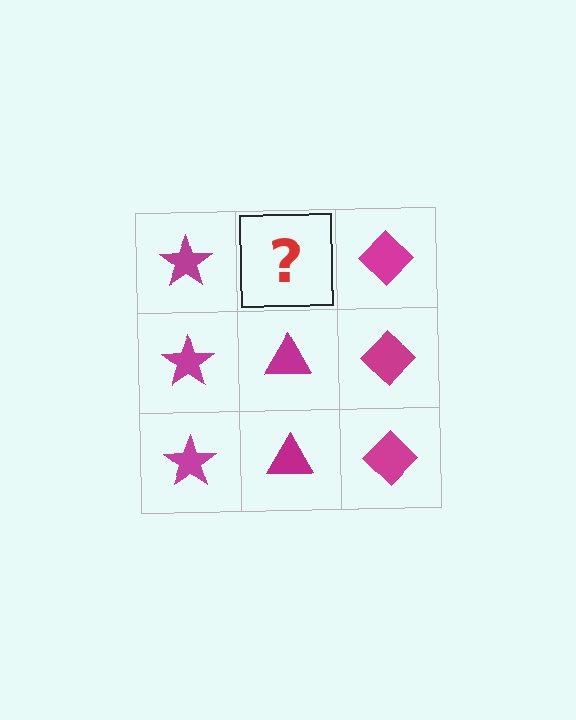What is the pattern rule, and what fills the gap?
The rule is that each column has a consistent shape. The gap should be filled with a magenta triangle.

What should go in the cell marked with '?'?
The missing cell should contain a magenta triangle.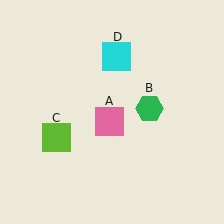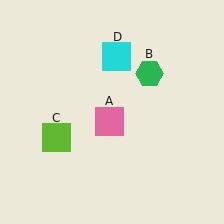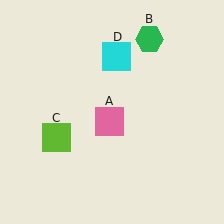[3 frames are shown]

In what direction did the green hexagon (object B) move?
The green hexagon (object B) moved up.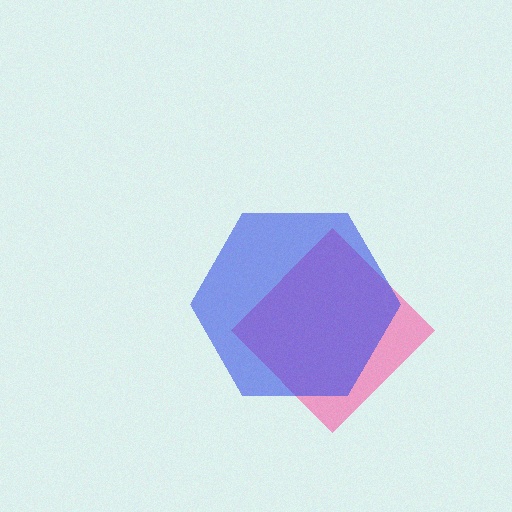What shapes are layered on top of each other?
The layered shapes are: a pink diamond, a blue hexagon.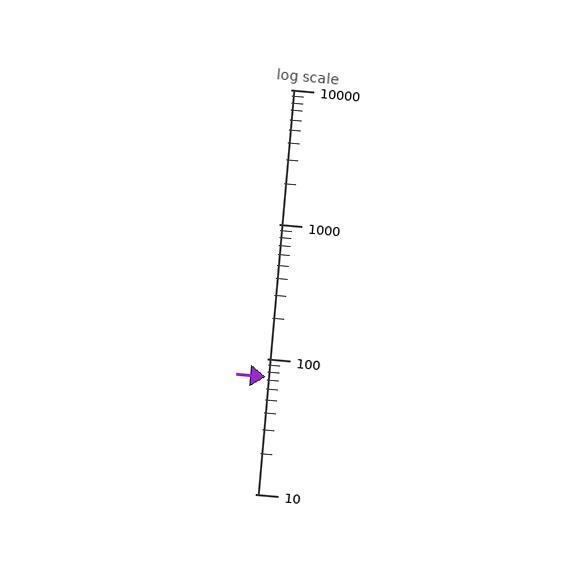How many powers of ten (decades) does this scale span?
The scale spans 3 decades, from 10 to 10000.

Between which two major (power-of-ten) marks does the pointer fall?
The pointer is between 10 and 100.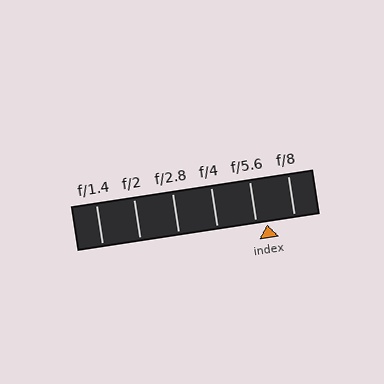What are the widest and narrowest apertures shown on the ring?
The widest aperture shown is f/1.4 and the narrowest is f/8.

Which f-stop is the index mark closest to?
The index mark is closest to f/5.6.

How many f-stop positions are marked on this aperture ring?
There are 6 f-stop positions marked.